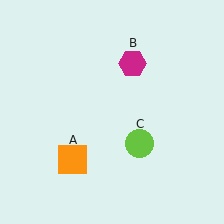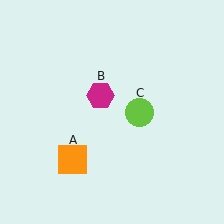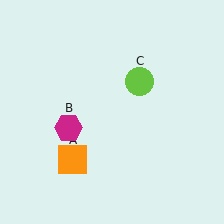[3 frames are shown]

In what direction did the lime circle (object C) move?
The lime circle (object C) moved up.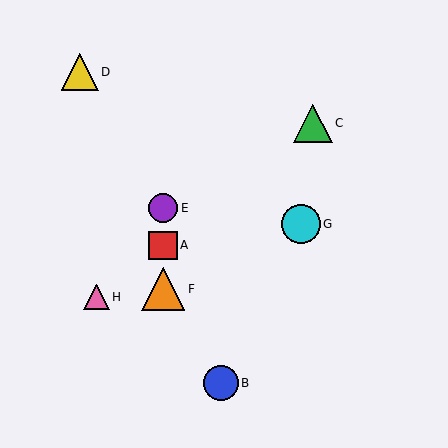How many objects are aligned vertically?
3 objects (A, E, F) are aligned vertically.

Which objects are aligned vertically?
Objects A, E, F are aligned vertically.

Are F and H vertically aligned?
No, F is at x≈163 and H is at x≈96.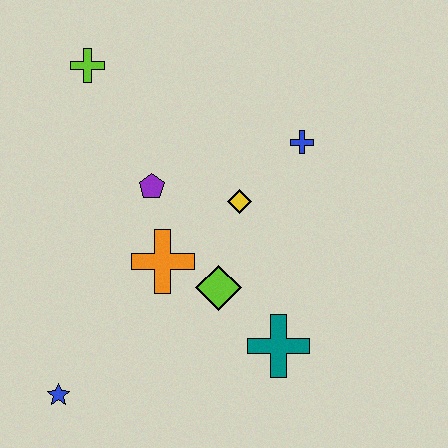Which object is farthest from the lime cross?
The teal cross is farthest from the lime cross.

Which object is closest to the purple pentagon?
The orange cross is closest to the purple pentagon.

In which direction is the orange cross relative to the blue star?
The orange cross is above the blue star.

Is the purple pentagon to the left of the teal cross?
Yes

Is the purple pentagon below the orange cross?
No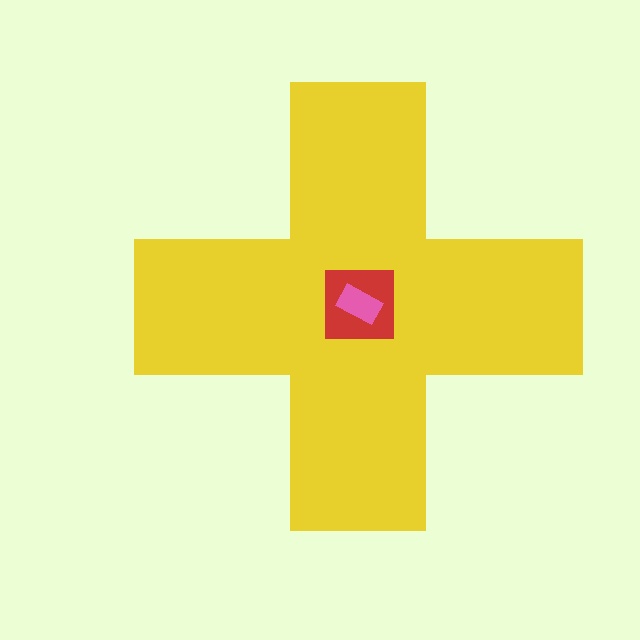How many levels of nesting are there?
3.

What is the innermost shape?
The pink rectangle.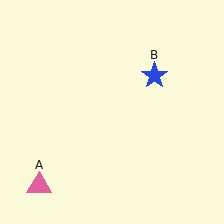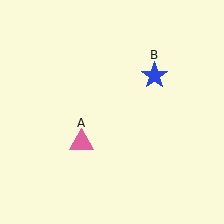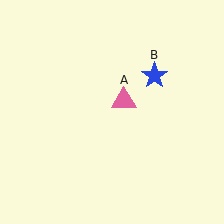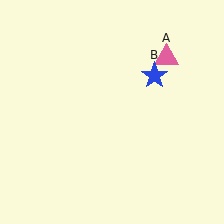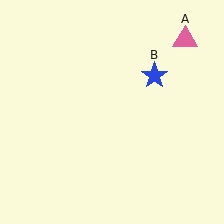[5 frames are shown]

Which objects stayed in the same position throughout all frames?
Blue star (object B) remained stationary.